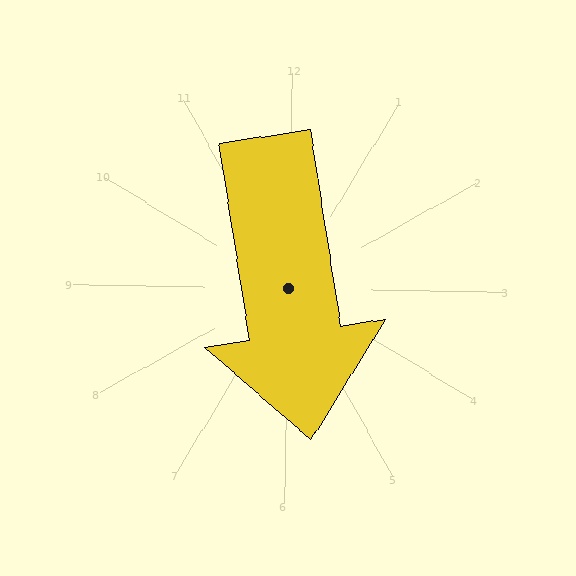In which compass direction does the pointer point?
South.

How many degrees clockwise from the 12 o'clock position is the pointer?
Approximately 170 degrees.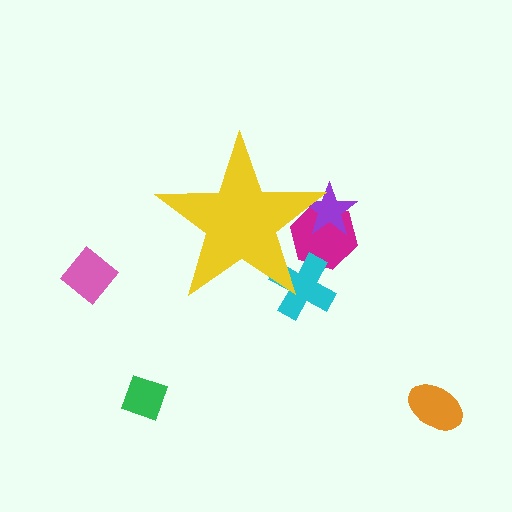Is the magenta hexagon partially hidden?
Yes, the magenta hexagon is partially hidden behind the yellow star.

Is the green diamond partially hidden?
No, the green diamond is fully visible.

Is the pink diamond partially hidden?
No, the pink diamond is fully visible.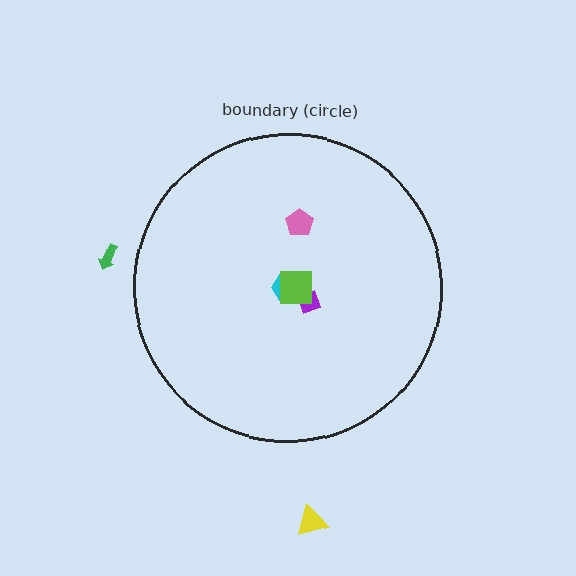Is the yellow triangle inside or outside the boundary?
Outside.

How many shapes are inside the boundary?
4 inside, 2 outside.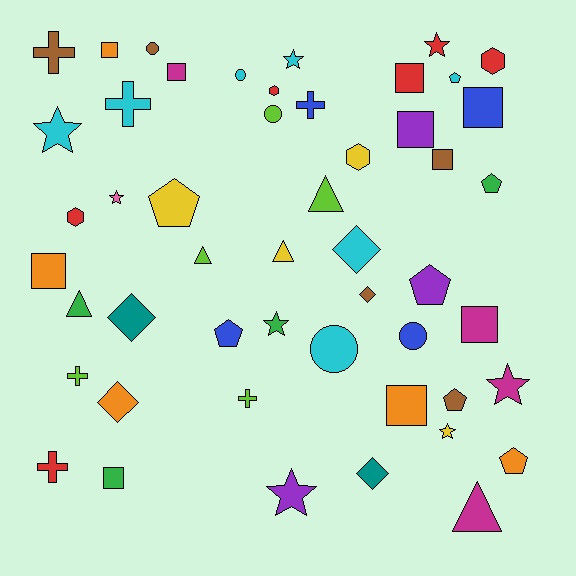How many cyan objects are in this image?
There are 7 cyan objects.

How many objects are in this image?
There are 50 objects.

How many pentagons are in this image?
There are 7 pentagons.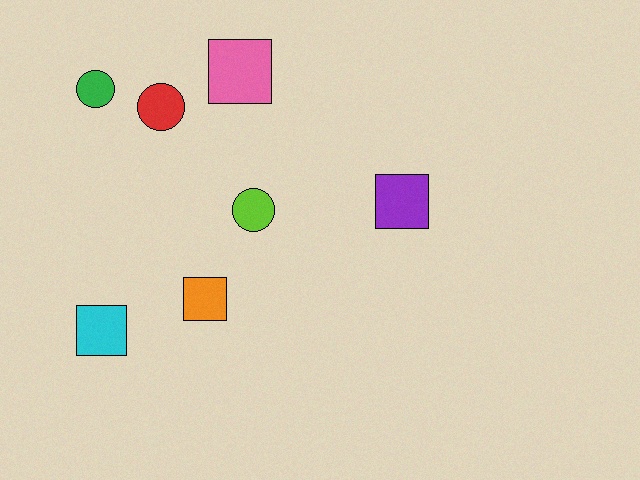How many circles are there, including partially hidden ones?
There are 3 circles.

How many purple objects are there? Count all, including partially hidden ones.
There is 1 purple object.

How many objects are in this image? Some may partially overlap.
There are 7 objects.